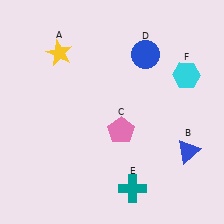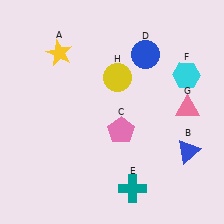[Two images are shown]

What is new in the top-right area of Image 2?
A pink triangle (G) was added in the top-right area of Image 2.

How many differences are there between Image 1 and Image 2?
There are 2 differences between the two images.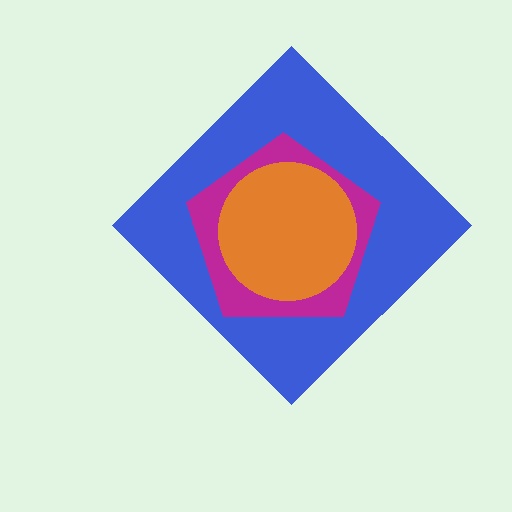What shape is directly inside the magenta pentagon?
The orange circle.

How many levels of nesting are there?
3.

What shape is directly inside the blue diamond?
The magenta pentagon.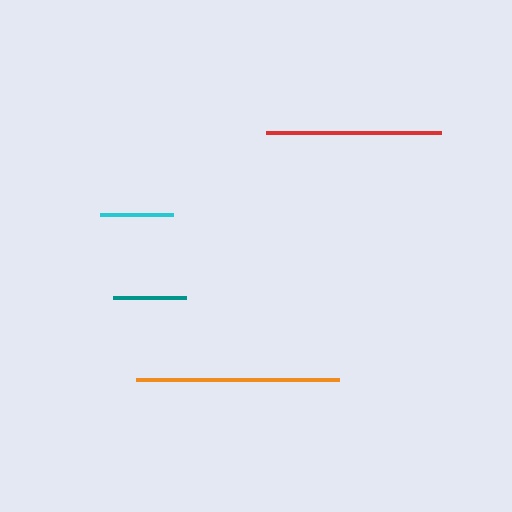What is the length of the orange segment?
The orange segment is approximately 203 pixels long.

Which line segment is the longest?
The orange line is the longest at approximately 203 pixels.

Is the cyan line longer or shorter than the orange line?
The orange line is longer than the cyan line.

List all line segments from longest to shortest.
From longest to shortest: orange, red, cyan, teal.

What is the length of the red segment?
The red segment is approximately 175 pixels long.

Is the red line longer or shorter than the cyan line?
The red line is longer than the cyan line.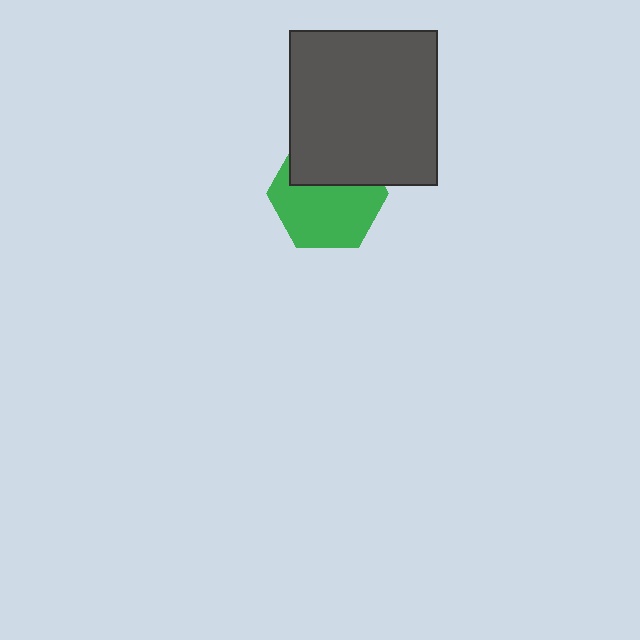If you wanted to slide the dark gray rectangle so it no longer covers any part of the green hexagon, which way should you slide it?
Slide it up — that is the most direct way to separate the two shapes.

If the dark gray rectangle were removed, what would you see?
You would see the complete green hexagon.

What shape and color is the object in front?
The object in front is a dark gray rectangle.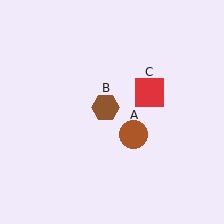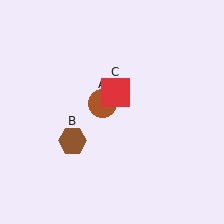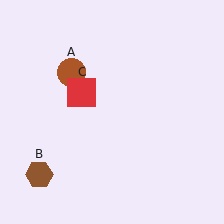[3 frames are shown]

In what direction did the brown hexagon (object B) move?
The brown hexagon (object B) moved down and to the left.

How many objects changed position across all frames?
3 objects changed position: brown circle (object A), brown hexagon (object B), red square (object C).